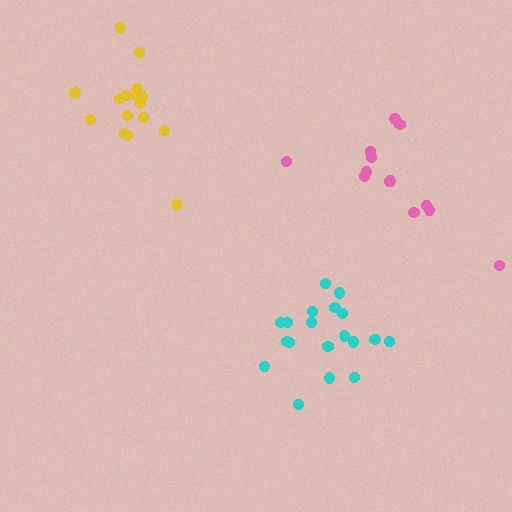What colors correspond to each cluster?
The clusters are colored: yellow, cyan, pink.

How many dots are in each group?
Group 1: 16 dots, Group 2: 19 dots, Group 3: 13 dots (48 total).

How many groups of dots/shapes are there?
There are 3 groups.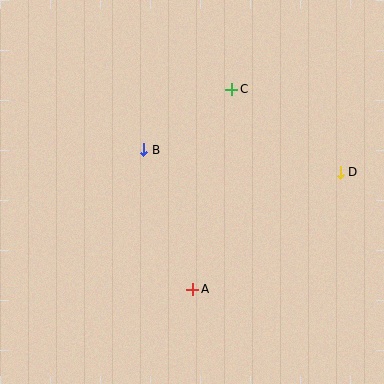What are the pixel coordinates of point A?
Point A is at (193, 289).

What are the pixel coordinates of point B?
Point B is at (143, 150).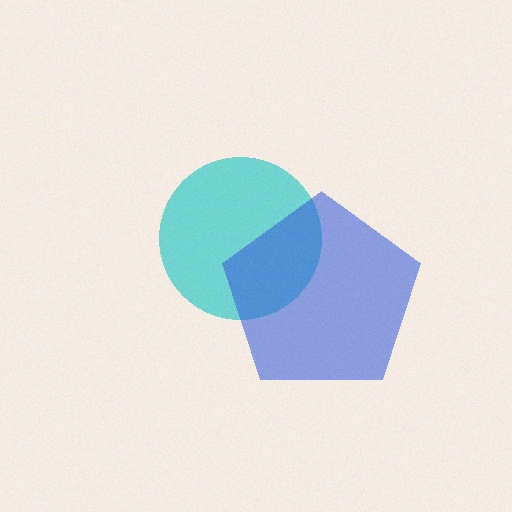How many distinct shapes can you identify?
There are 2 distinct shapes: a cyan circle, a blue pentagon.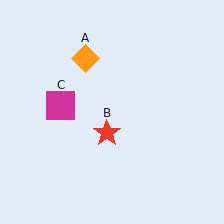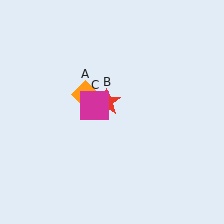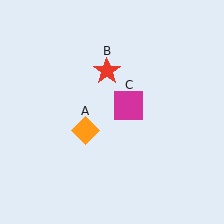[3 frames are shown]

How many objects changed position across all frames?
3 objects changed position: orange diamond (object A), red star (object B), magenta square (object C).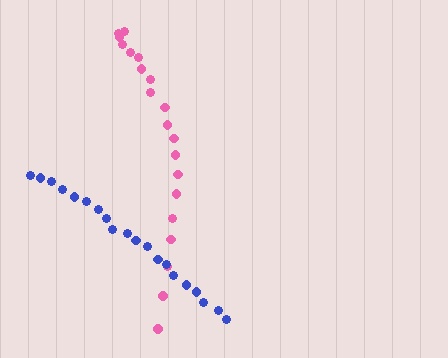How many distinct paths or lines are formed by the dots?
There are 2 distinct paths.